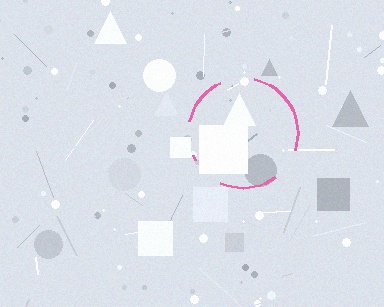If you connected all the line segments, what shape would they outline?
They would outline a circle.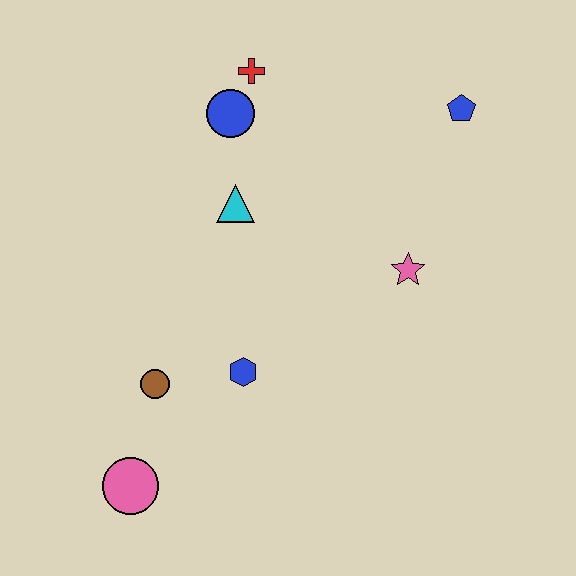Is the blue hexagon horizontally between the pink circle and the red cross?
Yes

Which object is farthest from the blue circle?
The pink circle is farthest from the blue circle.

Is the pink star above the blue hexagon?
Yes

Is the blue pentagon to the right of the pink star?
Yes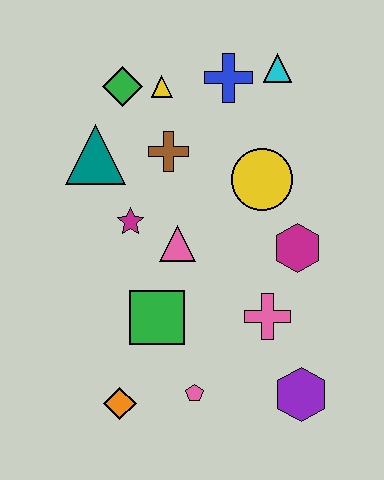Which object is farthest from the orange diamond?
The cyan triangle is farthest from the orange diamond.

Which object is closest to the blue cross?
The cyan triangle is closest to the blue cross.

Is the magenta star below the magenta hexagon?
No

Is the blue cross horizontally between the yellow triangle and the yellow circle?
Yes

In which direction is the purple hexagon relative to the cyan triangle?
The purple hexagon is below the cyan triangle.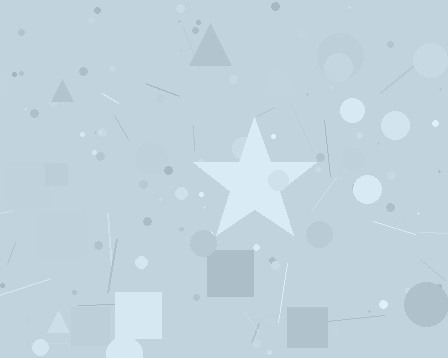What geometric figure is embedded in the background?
A star is embedded in the background.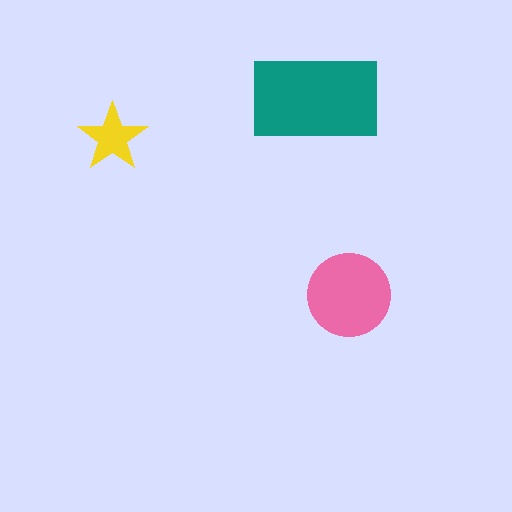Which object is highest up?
The teal rectangle is topmost.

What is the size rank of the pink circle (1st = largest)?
2nd.